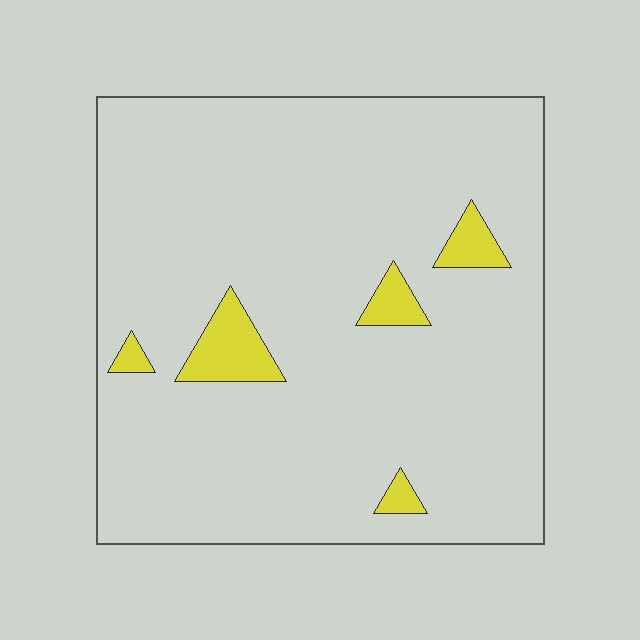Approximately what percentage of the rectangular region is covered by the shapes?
Approximately 5%.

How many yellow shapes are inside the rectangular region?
5.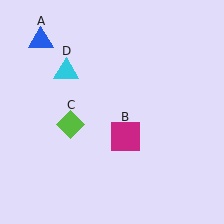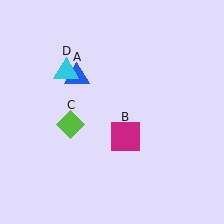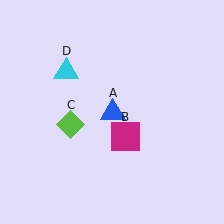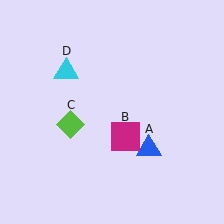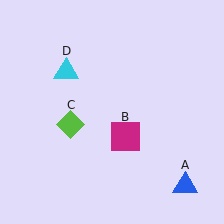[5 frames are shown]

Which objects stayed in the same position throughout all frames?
Magenta square (object B) and lime diamond (object C) and cyan triangle (object D) remained stationary.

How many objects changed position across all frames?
1 object changed position: blue triangle (object A).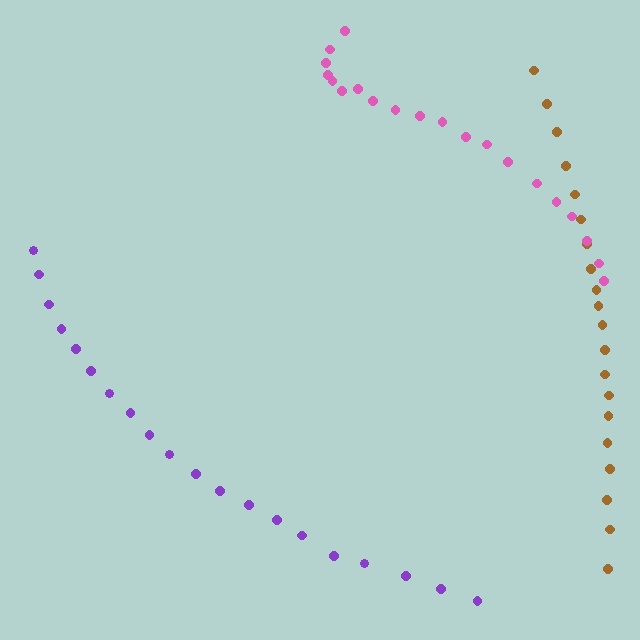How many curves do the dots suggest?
There are 3 distinct paths.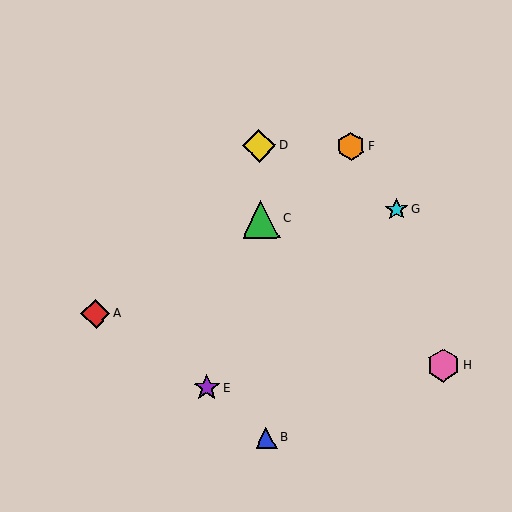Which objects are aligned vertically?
Objects B, C, D are aligned vertically.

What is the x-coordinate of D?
Object D is at x≈259.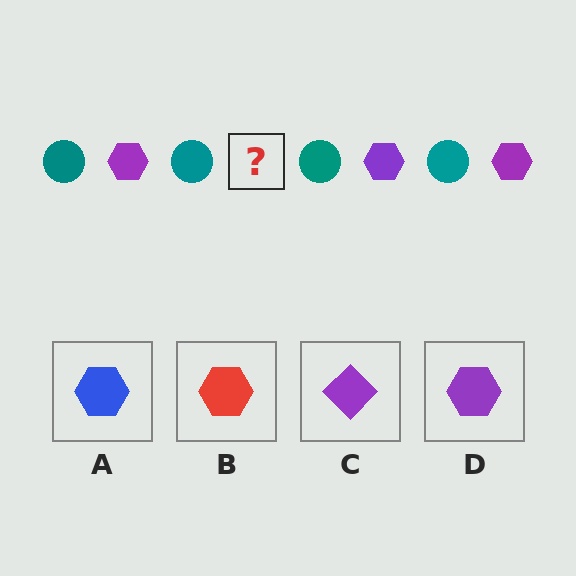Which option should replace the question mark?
Option D.